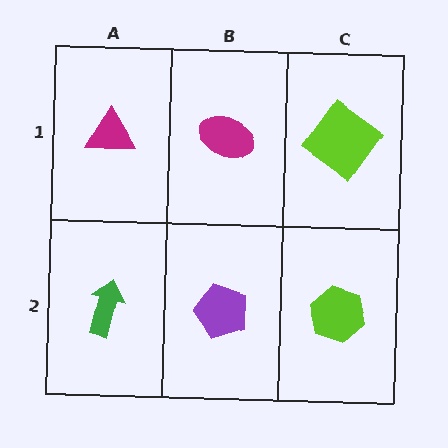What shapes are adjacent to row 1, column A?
A green arrow (row 2, column A), a magenta ellipse (row 1, column B).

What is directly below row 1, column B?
A purple pentagon.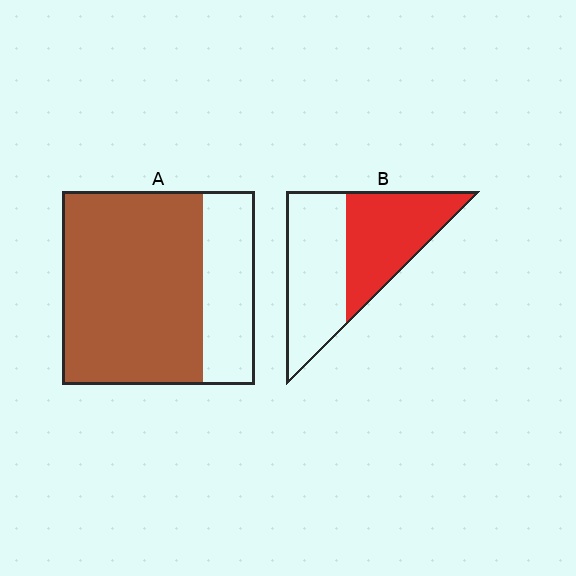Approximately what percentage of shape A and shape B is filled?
A is approximately 75% and B is approximately 50%.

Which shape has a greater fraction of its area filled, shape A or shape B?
Shape A.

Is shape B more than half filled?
Roughly half.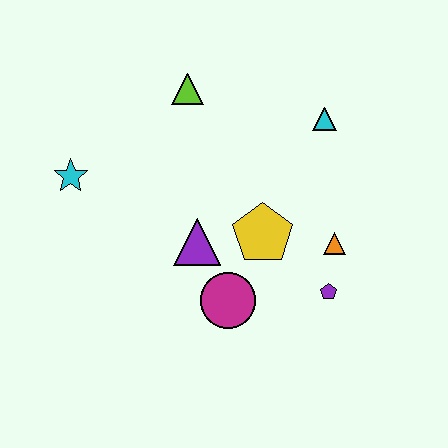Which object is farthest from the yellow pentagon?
The cyan star is farthest from the yellow pentagon.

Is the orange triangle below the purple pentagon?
No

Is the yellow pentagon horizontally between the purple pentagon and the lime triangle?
Yes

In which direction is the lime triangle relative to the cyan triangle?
The lime triangle is to the left of the cyan triangle.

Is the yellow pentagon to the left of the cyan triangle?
Yes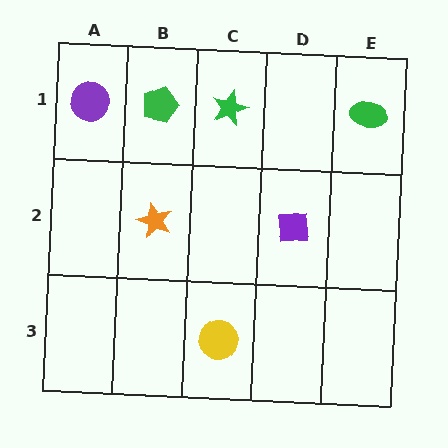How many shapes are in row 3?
1 shape.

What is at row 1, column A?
A purple circle.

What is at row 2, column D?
A purple square.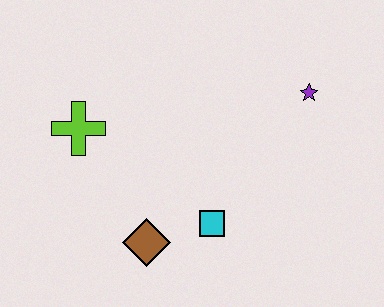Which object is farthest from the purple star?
The lime cross is farthest from the purple star.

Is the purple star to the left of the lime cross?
No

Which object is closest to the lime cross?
The brown diamond is closest to the lime cross.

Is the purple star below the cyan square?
No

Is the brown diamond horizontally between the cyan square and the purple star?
No